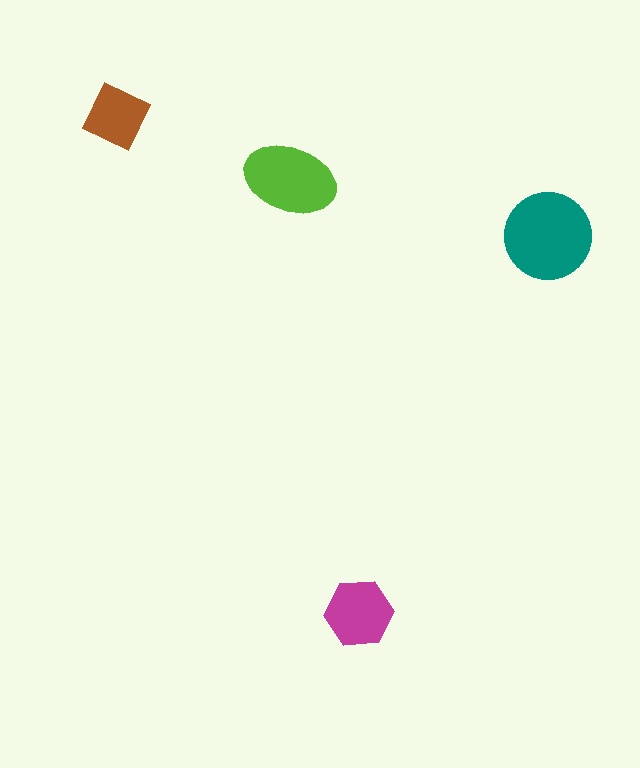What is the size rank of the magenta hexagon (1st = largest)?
3rd.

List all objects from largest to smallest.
The teal circle, the lime ellipse, the magenta hexagon, the brown square.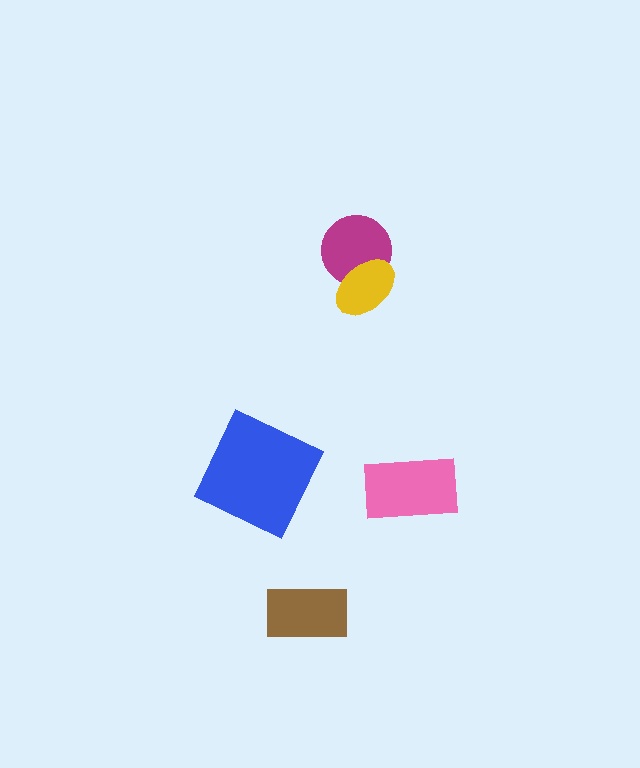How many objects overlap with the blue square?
0 objects overlap with the blue square.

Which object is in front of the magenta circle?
The yellow ellipse is in front of the magenta circle.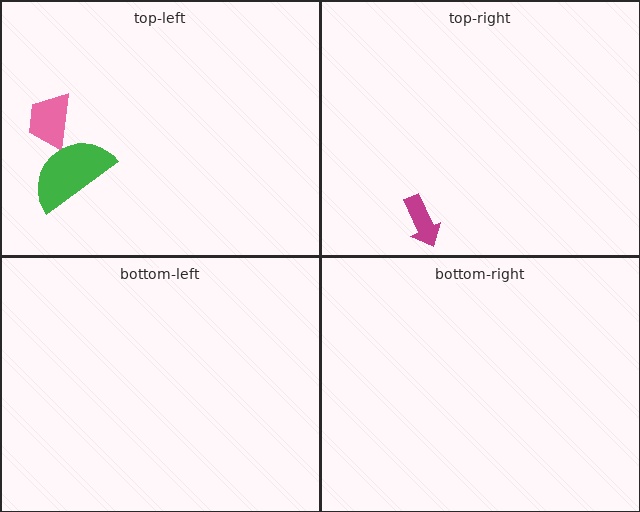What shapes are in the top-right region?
The magenta arrow.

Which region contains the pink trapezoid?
The top-left region.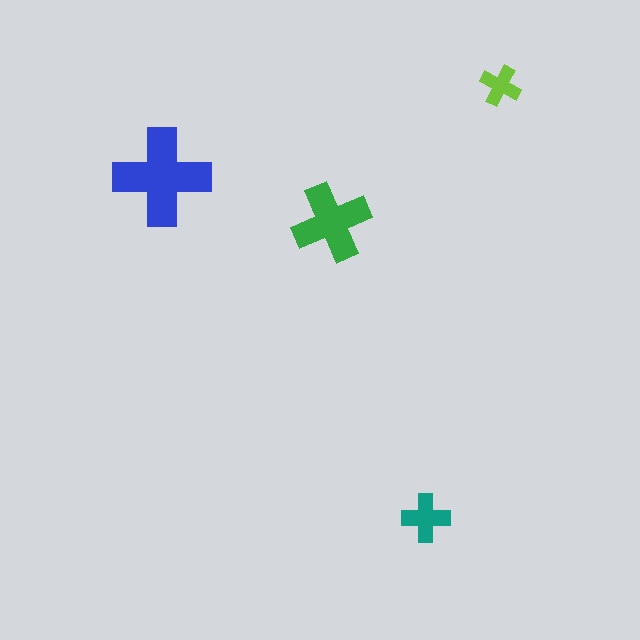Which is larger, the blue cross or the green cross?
The blue one.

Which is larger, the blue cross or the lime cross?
The blue one.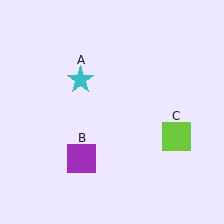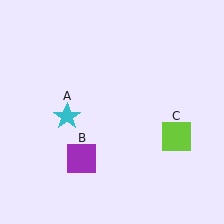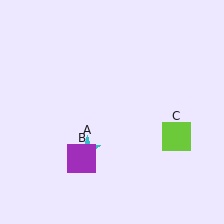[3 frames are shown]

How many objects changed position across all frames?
1 object changed position: cyan star (object A).